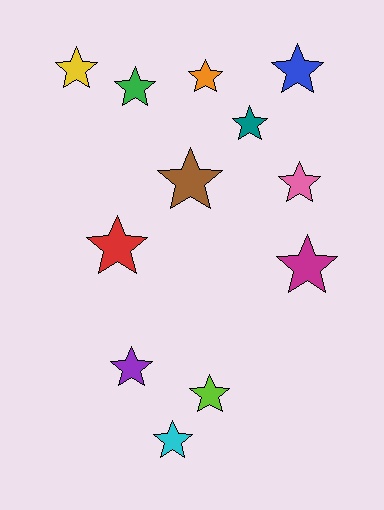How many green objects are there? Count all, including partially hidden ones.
There is 1 green object.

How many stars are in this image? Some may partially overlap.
There are 12 stars.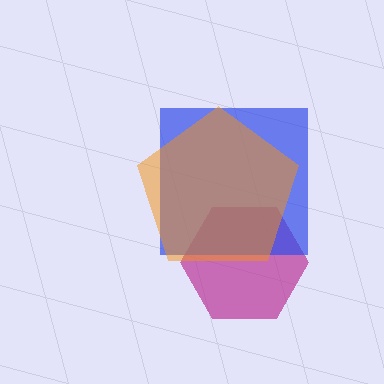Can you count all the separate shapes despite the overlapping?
Yes, there are 3 separate shapes.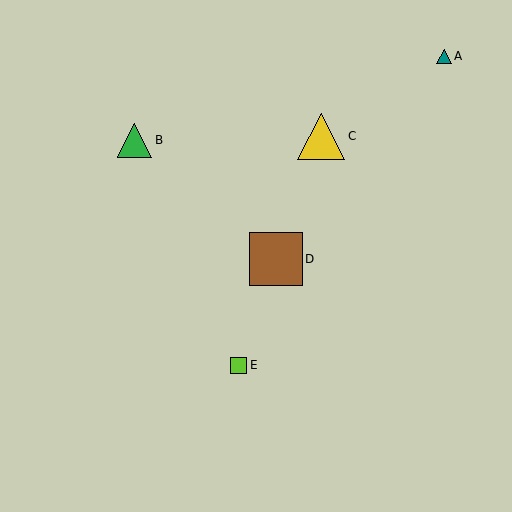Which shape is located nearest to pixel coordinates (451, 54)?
The teal triangle (labeled A) at (444, 56) is nearest to that location.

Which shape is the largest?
The brown square (labeled D) is the largest.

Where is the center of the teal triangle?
The center of the teal triangle is at (444, 56).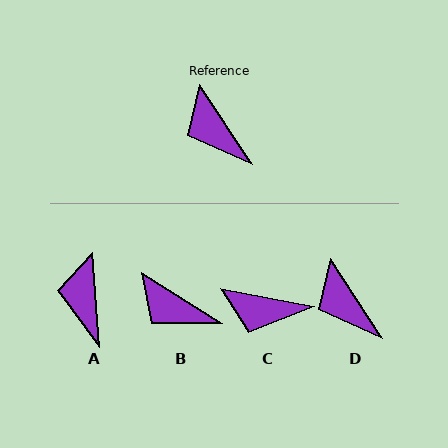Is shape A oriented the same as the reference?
No, it is off by about 30 degrees.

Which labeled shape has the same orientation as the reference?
D.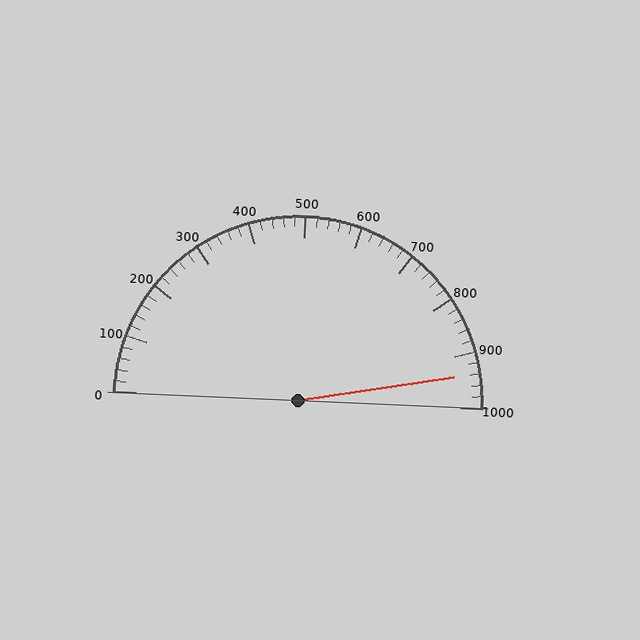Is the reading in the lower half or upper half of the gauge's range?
The reading is in the upper half of the range (0 to 1000).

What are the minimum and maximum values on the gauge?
The gauge ranges from 0 to 1000.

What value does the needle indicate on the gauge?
The needle indicates approximately 940.